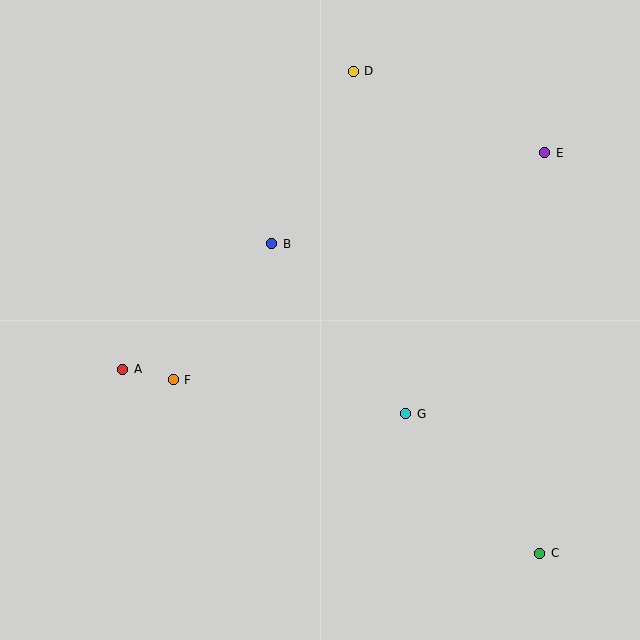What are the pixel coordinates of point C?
Point C is at (540, 553).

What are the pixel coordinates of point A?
Point A is at (123, 369).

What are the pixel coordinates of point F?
Point F is at (173, 380).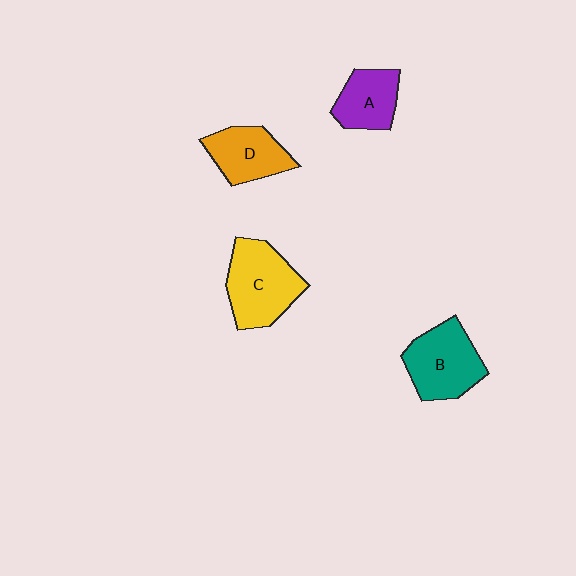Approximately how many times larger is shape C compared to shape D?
Approximately 1.4 times.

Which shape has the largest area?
Shape C (yellow).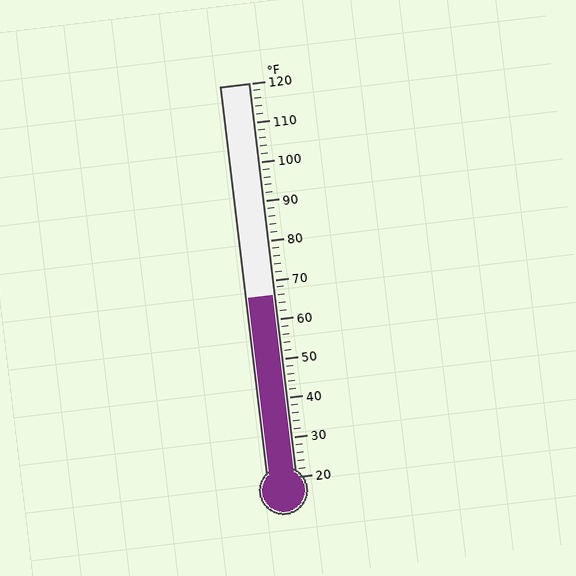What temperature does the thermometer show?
The thermometer shows approximately 66°F.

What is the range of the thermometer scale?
The thermometer scale ranges from 20°F to 120°F.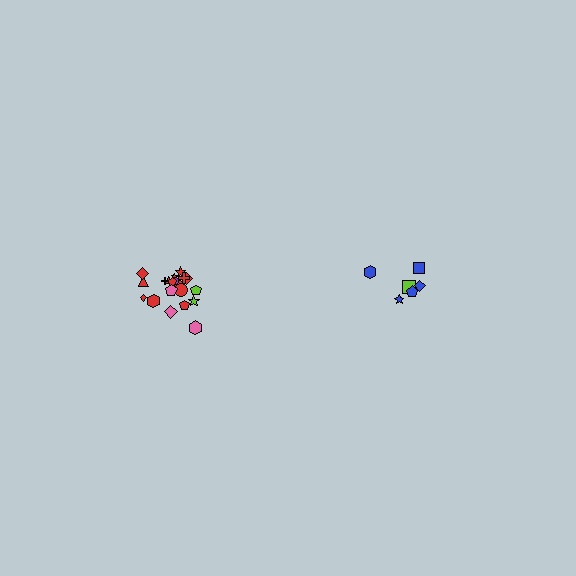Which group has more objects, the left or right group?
The left group.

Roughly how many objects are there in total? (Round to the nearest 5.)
Roughly 30 objects in total.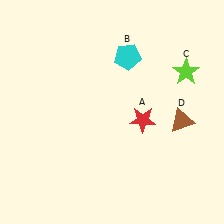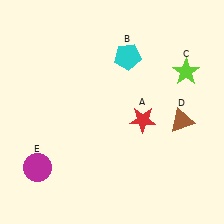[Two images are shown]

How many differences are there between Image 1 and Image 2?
There is 1 difference between the two images.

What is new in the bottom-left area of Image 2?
A magenta circle (E) was added in the bottom-left area of Image 2.